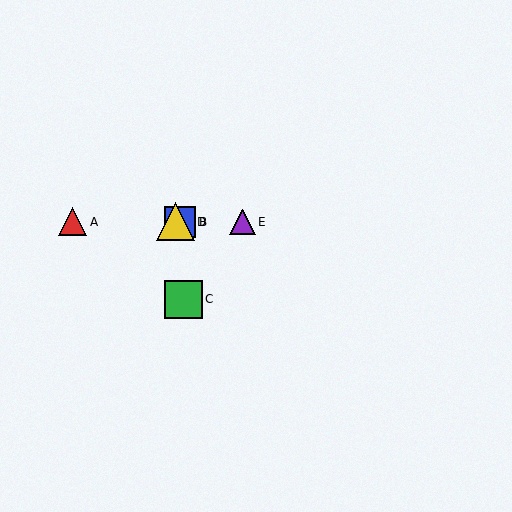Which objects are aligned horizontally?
Objects A, B, D, E are aligned horizontally.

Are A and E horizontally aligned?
Yes, both are at y≈222.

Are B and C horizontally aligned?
No, B is at y≈222 and C is at y≈299.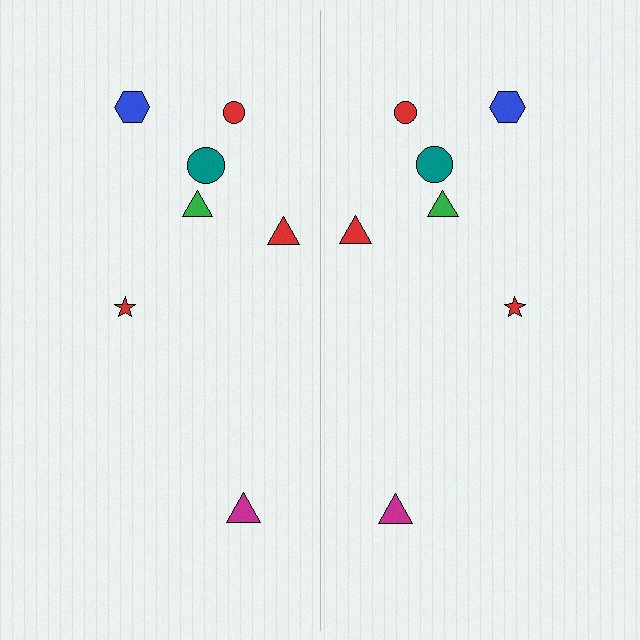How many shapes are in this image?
There are 14 shapes in this image.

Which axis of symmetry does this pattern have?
The pattern has a vertical axis of symmetry running through the center of the image.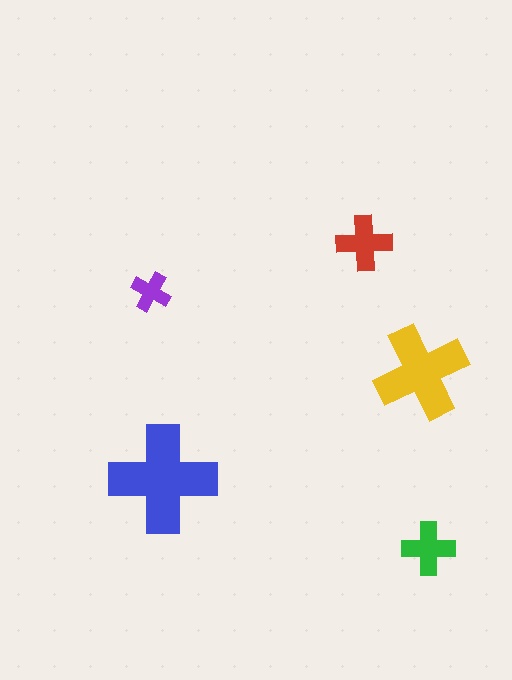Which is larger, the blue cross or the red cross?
The blue one.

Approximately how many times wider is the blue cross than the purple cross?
About 2.5 times wider.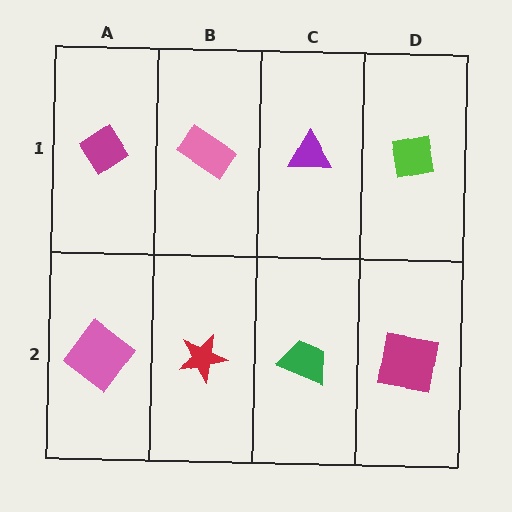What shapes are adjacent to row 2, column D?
A lime square (row 1, column D), a green trapezoid (row 2, column C).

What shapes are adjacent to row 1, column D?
A magenta square (row 2, column D), a purple triangle (row 1, column C).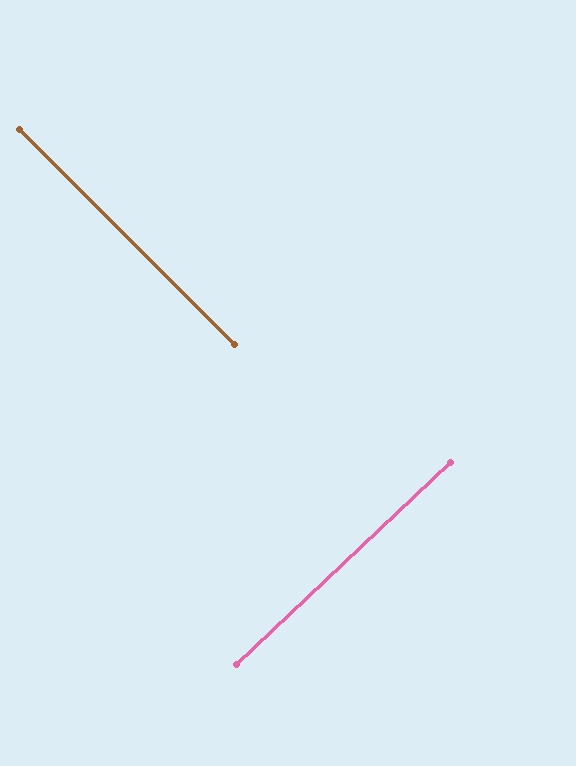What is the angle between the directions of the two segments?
Approximately 88 degrees.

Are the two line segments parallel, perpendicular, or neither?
Perpendicular — they meet at approximately 88°.